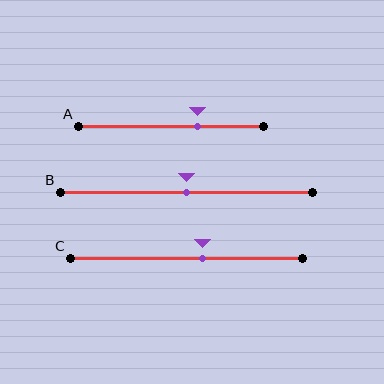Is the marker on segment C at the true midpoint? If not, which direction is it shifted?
No, the marker on segment C is shifted to the right by about 7% of the segment length.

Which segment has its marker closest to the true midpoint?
Segment B has its marker closest to the true midpoint.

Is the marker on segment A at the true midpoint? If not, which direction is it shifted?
No, the marker on segment A is shifted to the right by about 14% of the segment length.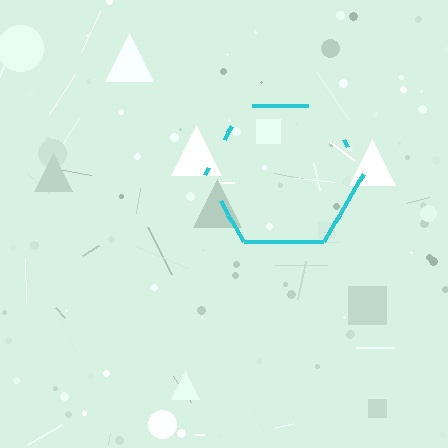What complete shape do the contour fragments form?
The contour fragments form a hexagon.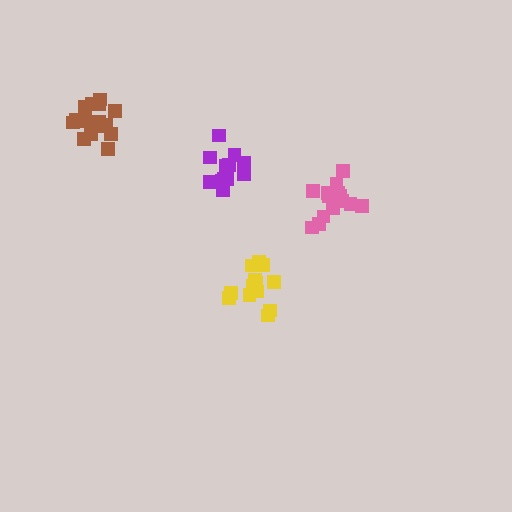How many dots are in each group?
Group 1: 17 dots, Group 2: 14 dots, Group 3: 14 dots, Group 4: 12 dots (57 total).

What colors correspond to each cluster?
The clusters are colored: brown, pink, yellow, purple.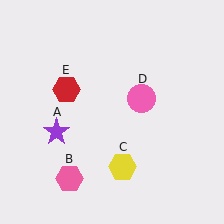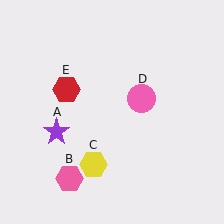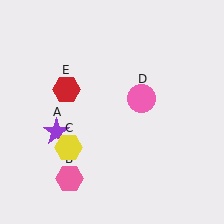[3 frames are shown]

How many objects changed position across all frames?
1 object changed position: yellow hexagon (object C).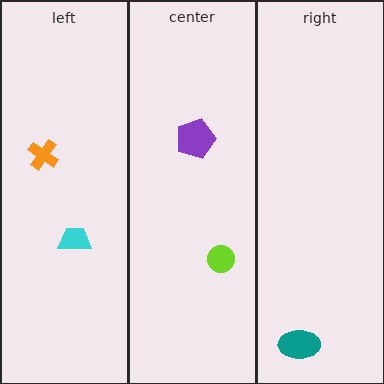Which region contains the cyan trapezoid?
The left region.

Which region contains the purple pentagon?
The center region.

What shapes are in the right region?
The teal ellipse.